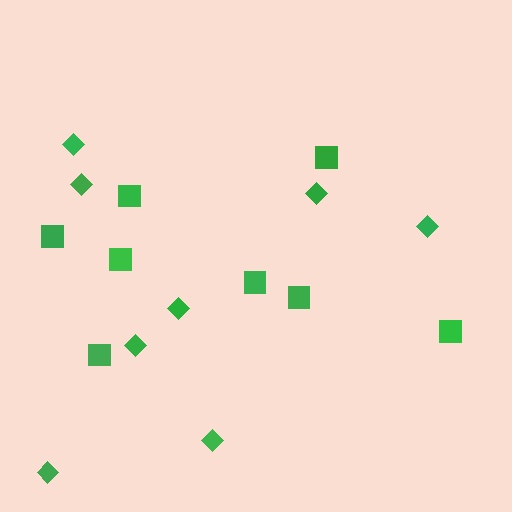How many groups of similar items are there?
There are 2 groups: one group of diamonds (8) and one group of squares (8).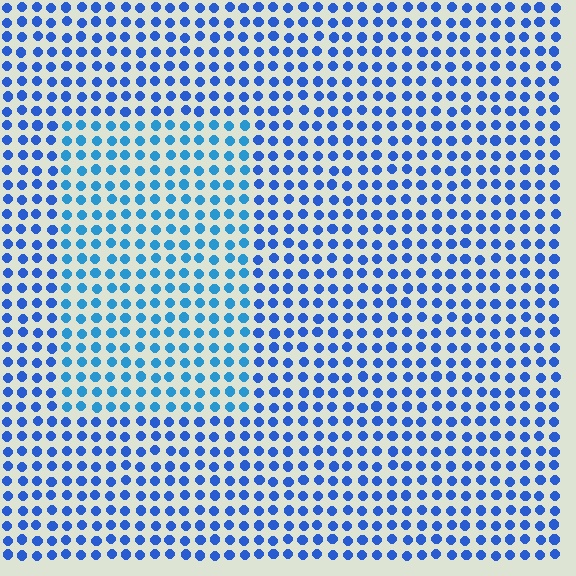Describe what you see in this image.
The image is filled with small blue elements in a uniform arrangement. A rectangle-shaped region is visible where the elements are tinted to a slightly different hue, forming a subtle color boundary.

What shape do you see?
I see a rectangle.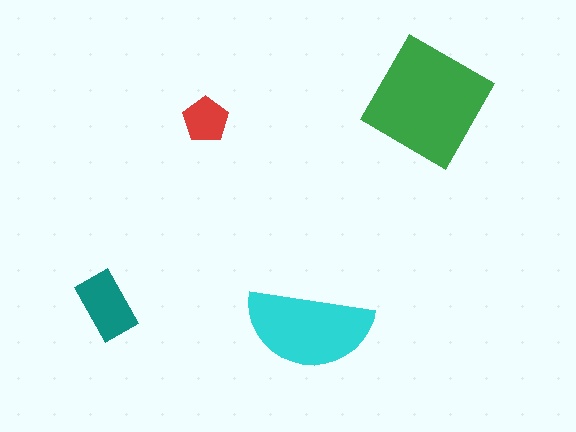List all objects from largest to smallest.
The green diamond, the cyan semicircle, the teal rectangle, the red pentagon.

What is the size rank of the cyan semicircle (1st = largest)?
2nd.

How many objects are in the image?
There are 4 objects in the image.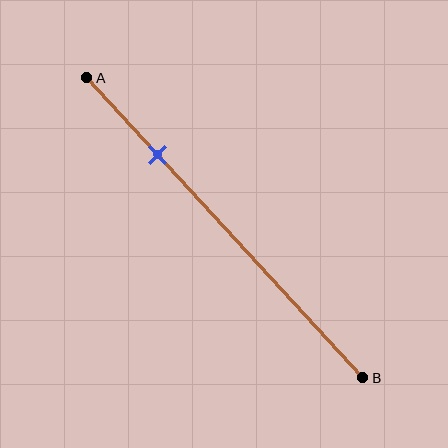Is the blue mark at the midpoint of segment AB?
No, the mark is at about 25% from A, not at the 50% midpoint.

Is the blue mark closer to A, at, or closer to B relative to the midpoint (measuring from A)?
The blue mark is closer to point A than the midpoint of segment AB.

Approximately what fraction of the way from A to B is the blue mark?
The blue mark is approximately 25% of the way from A to B.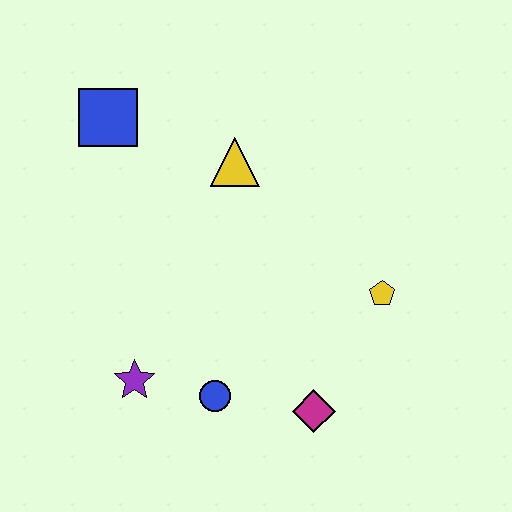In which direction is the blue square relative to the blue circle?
The blue square is above the blue circle.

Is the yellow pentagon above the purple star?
Yes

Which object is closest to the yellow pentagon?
The magenta diamond is closest to the yellow pentagon.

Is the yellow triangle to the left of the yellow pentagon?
Yes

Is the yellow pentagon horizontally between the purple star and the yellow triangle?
No